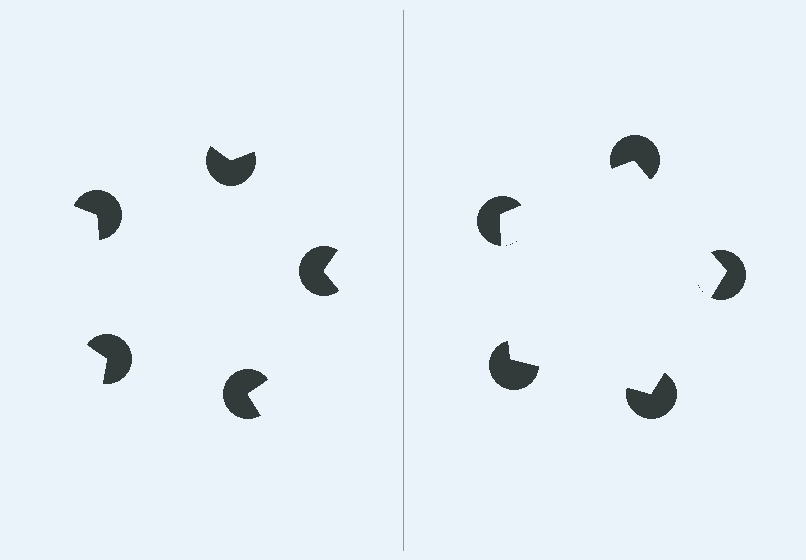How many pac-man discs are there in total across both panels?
10 — 5 on each side.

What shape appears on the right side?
An illusory pentagon.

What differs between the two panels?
The pac-man discs are positioned identically on both sides; only the wedge orientations differ. On the right they align to a pentagon; on the left they are misaligned.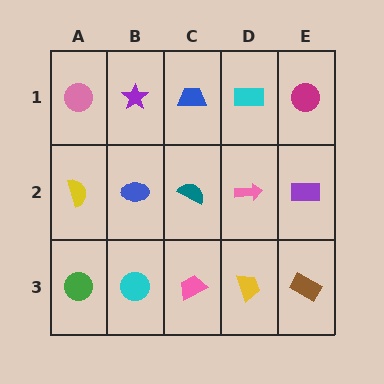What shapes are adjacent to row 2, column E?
A magenta circle (row 1, column E), a brown rectangle (row 3, column E), a pink arrow (row 2, column D).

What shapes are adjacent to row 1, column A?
A yellow semicircle (row 2, column A), a purple star (row 1, column B).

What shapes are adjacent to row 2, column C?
A blue trapezoid (row 1, column C), a pink trapezoid (row 3, column C), a blue ellipse (row 2, column B), a pink arrow (row 2, column D).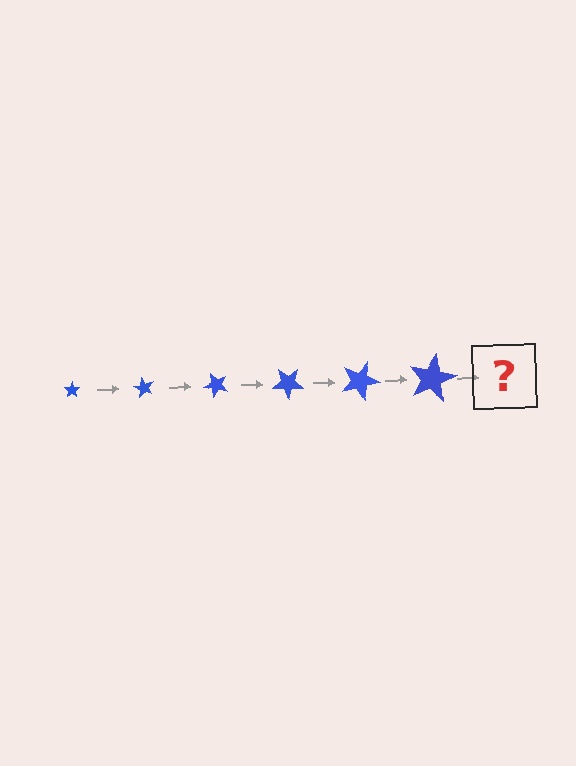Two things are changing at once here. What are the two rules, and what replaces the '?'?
The two rules are that the star grows larger each step and it rotates 60 degrees each step. The '?' should be a star, larger than the previous one and rotated 360 degrees from the start.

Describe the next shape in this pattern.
It should be a star, larger than the previous one and rotated 360 degrees from the start.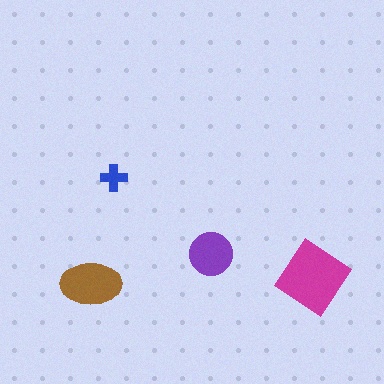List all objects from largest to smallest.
The magenta diamond, the brown ellipse, the purple circle, the blue cross.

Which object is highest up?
The blue cross is topmost.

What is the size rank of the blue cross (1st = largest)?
4th.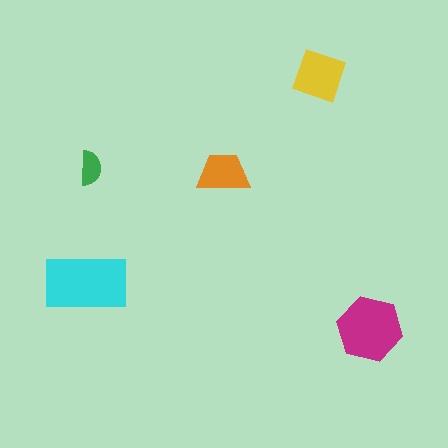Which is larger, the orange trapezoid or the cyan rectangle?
The cyan rectangle.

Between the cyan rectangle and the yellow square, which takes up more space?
The cyan rectangle.